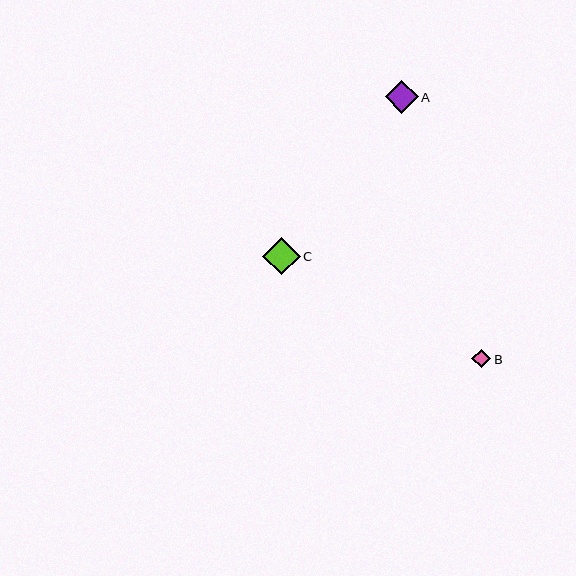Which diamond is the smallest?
Diamond B is the smallest with a size of approximately 19 pixels.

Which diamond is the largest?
Diamond C is the largest with a size of approximately 38 pixels.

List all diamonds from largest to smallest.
From largest to smallest: C, A, B.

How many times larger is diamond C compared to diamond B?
Diamond C is approximately 2.0 times the size of diamond B.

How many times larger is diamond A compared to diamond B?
Diamond A is approximately 1.8 times the size of diamond B.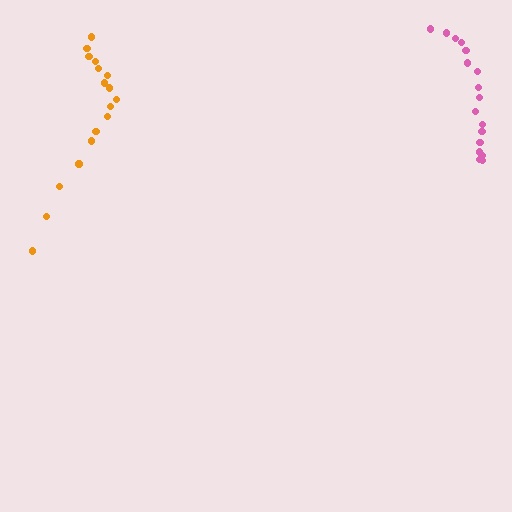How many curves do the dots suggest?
There are 2 distinct paths.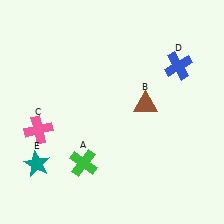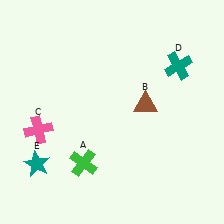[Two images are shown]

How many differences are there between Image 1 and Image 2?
There is 1 difference between the two images.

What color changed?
The cross (D) changed from blue in Image 1 to teal in Image 2.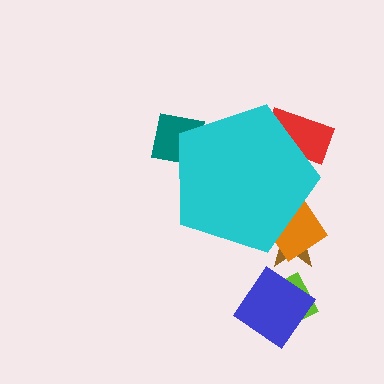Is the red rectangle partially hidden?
Yes, the red rectangle is partially hidden behind the cyan pentagon.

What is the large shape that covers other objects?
A cyan pentagon.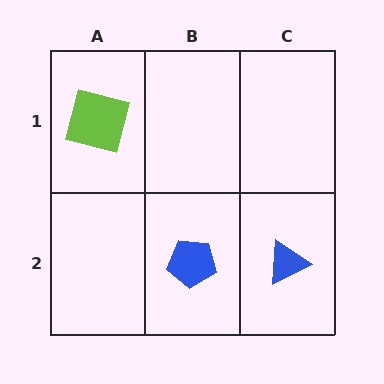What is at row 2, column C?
A blue triangle.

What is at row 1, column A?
A lime square.